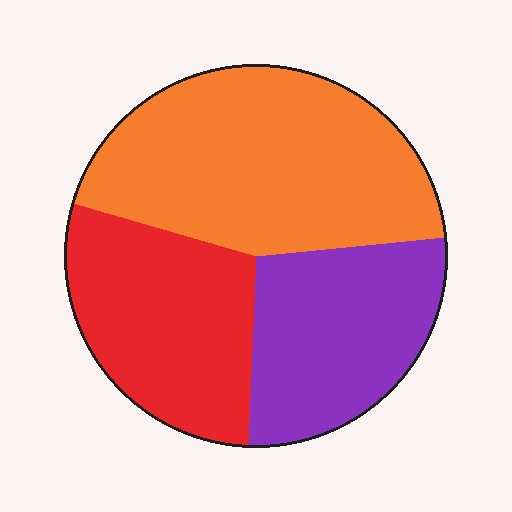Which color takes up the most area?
Orange, at roughly 45%.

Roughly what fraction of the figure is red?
Red takes up about one quarter (1/4) of the figure.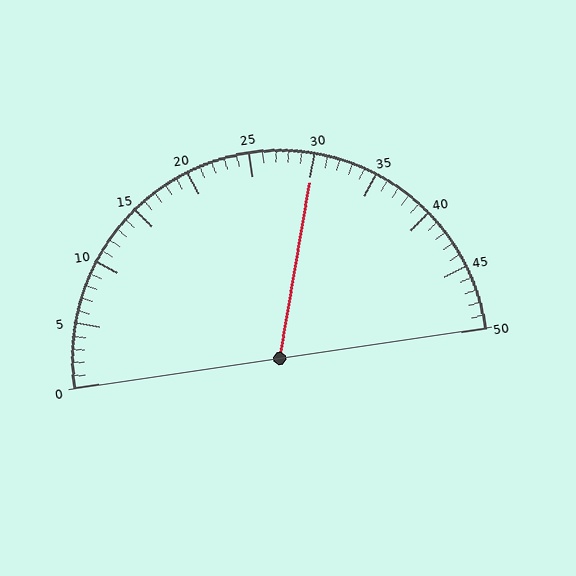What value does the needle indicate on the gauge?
The needle indicates approximately 30.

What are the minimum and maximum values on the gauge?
The gauge ranges from 0 to 50.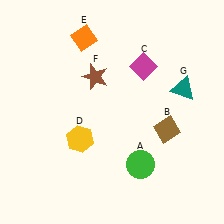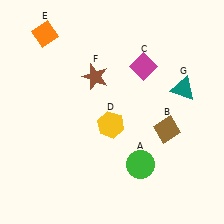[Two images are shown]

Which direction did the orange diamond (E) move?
The orange diamond (E) moved left.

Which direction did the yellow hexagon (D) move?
The yellow hexagon (D) moved right.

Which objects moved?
The objects that moved are: the yellow hexagon (D), the orange diamond (E).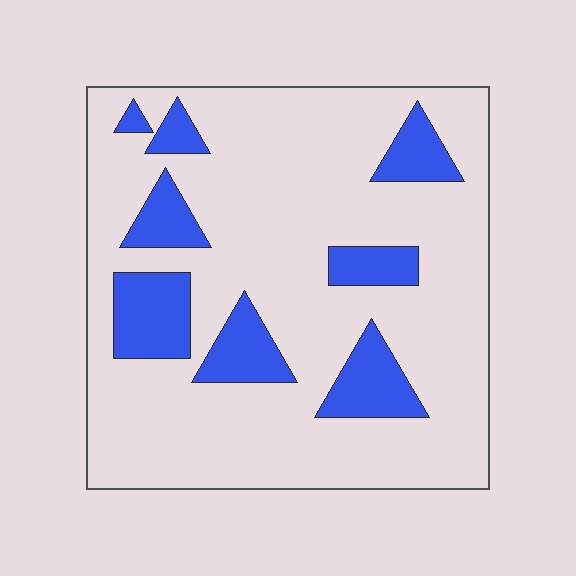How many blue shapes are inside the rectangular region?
8.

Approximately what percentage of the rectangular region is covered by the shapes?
Approximately 20%.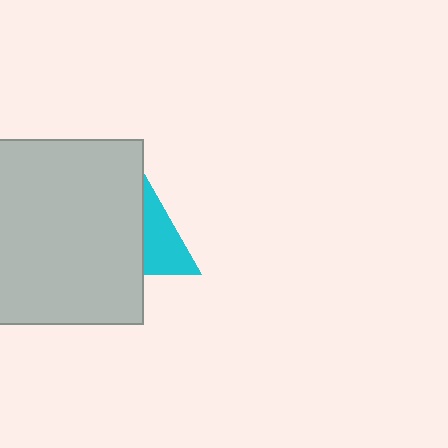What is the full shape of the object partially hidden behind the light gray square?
The partially hidden object is a cyan triangle.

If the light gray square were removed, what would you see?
You would see the complete cyan triangle.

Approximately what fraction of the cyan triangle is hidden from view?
Roughly 60% of the cyan triangle is hidden behind the light gray square.